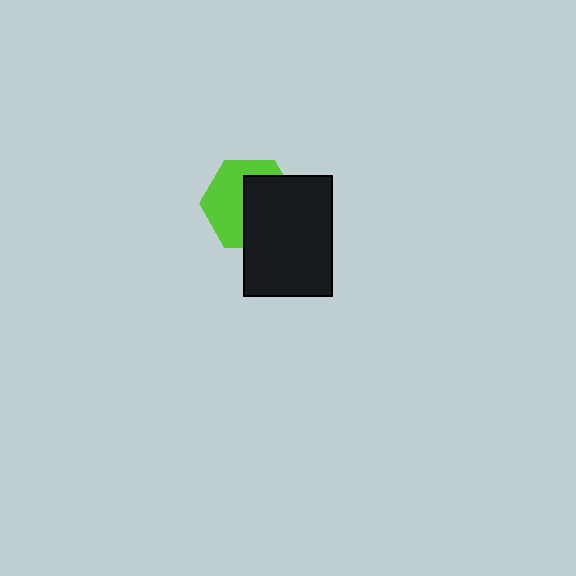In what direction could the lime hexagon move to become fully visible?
The lime hexagon could move left. That would shift it out from behind the black rectangle entirely.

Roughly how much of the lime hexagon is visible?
About half of it is visible (roughly 51%).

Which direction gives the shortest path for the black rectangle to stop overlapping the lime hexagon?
Moving right gives the shortest separation.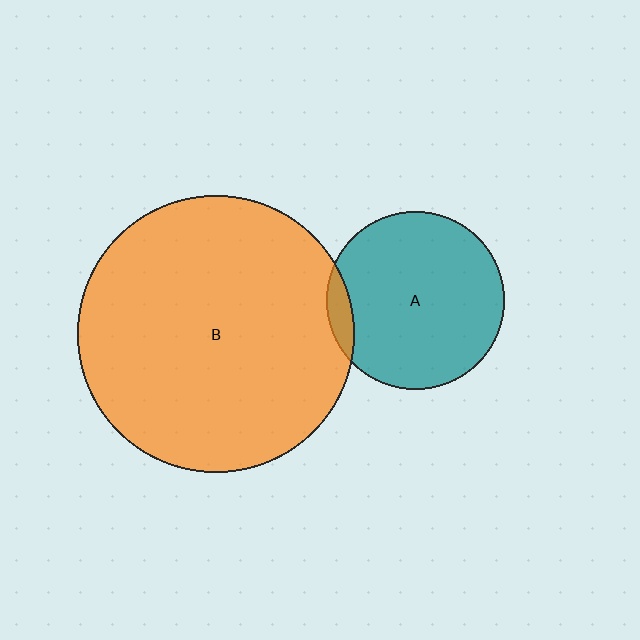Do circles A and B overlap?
Yes.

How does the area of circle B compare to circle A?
Approximately 2.4 times.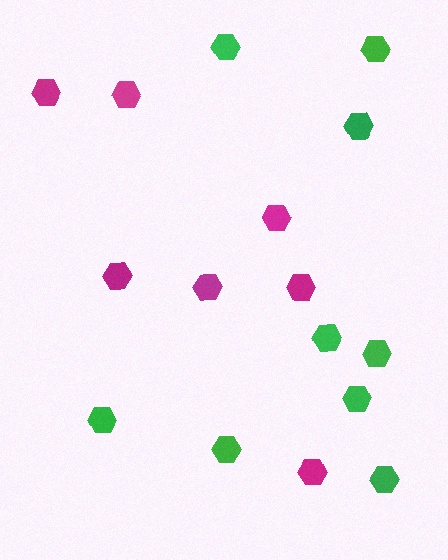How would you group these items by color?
There are 2 groups: one group of green hexagons (9) and one group of magenta hexagons (7).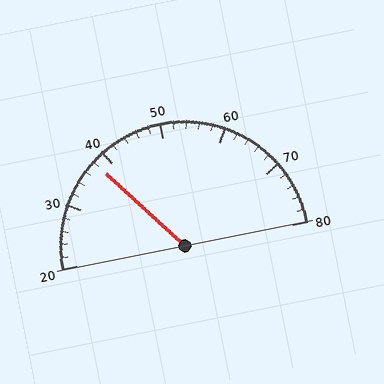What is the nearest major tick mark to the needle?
The nearest major tick mark is 40.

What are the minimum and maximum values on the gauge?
The gauge ranges from 20 to 80.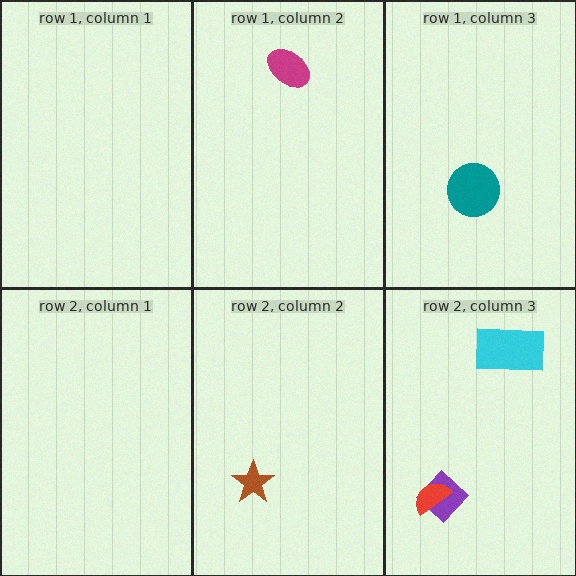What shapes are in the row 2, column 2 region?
The brown star.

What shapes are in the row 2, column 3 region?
The purple diamond, the red semicircle, the cyan rectangle.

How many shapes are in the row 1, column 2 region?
1.